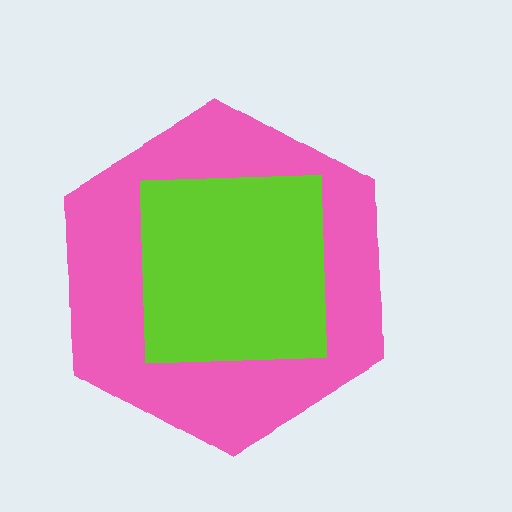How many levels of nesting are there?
2.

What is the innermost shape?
The lime square.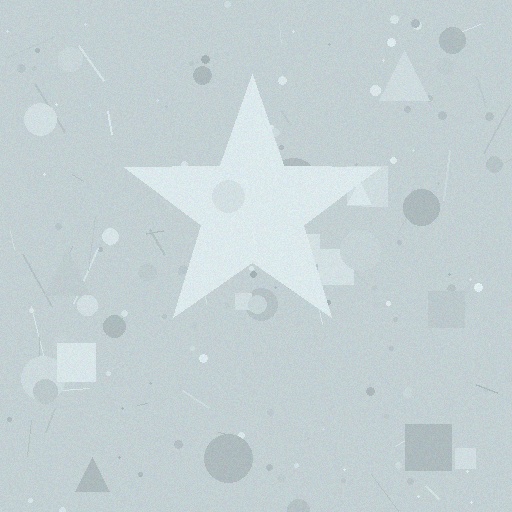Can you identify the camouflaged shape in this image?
The camouflaged shape is a star.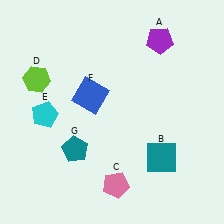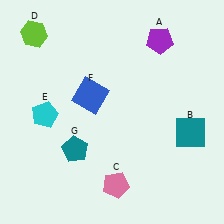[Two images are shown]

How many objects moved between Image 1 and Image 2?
2 objects moved between the two images.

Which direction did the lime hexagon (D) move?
The lime hexagon (D) moved up.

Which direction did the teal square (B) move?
The teal square (B) moved right.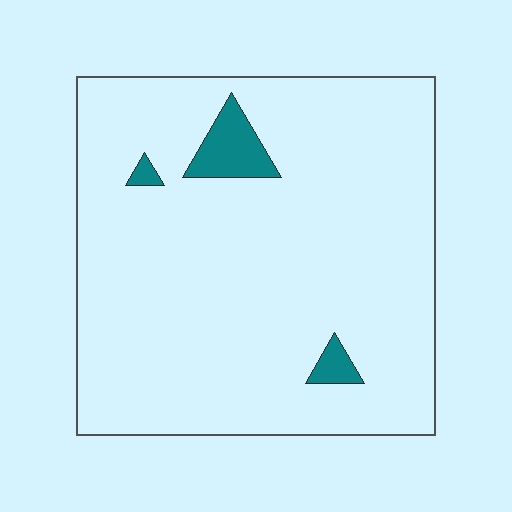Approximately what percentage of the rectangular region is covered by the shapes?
Approximately 5%.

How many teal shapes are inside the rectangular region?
3.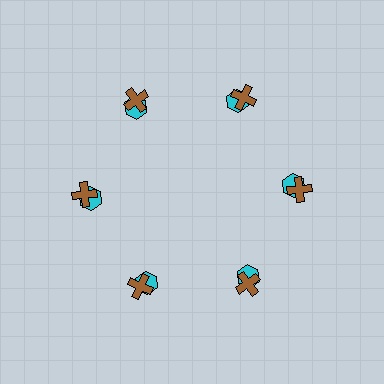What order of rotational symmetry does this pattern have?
This pattern has 6-fold rotational symmetry.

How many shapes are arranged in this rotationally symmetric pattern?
There are 12 shapes, arranged in 6 groups of 2.